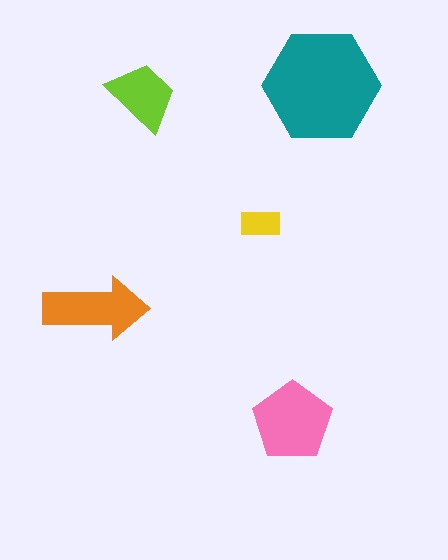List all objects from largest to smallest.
The teal hexagon, the pink pentagon, the orange arrow, the lime trapezoid, the yellow rectangle.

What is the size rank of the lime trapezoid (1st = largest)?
4th.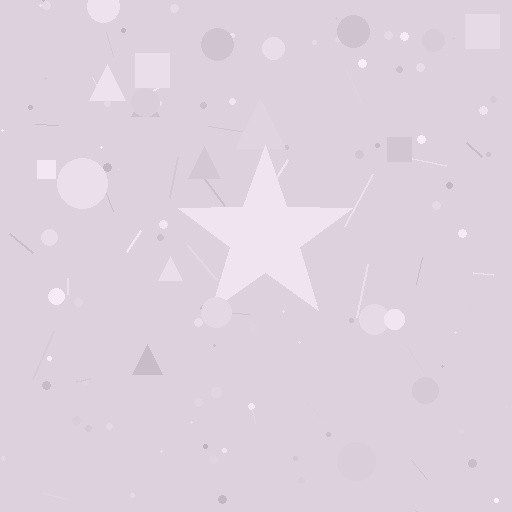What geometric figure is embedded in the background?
A star is embedded in the background.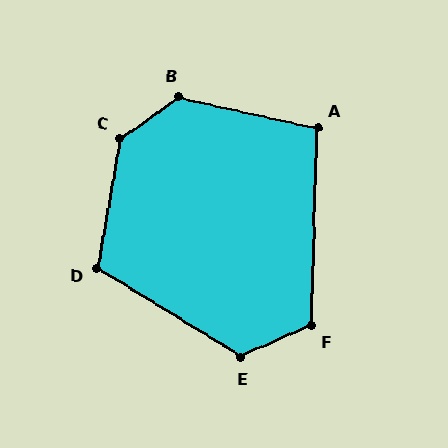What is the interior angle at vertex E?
Approximately 124 degrees (obtuse).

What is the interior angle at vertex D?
Approximately 112 degrees (obtuse).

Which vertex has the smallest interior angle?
A, at approximately 101 degrees.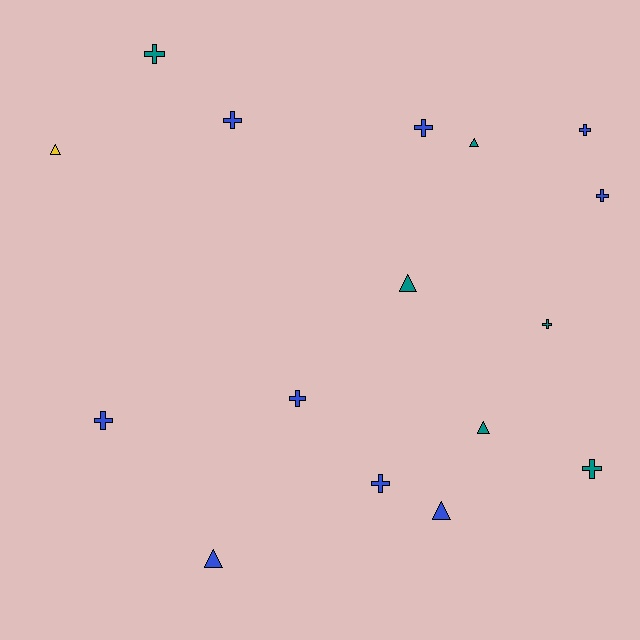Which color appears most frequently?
Blue, with 9 objects.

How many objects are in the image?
There are 16 objects.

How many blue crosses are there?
There are 7 blue crosses.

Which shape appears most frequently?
Cross, with 10 objects.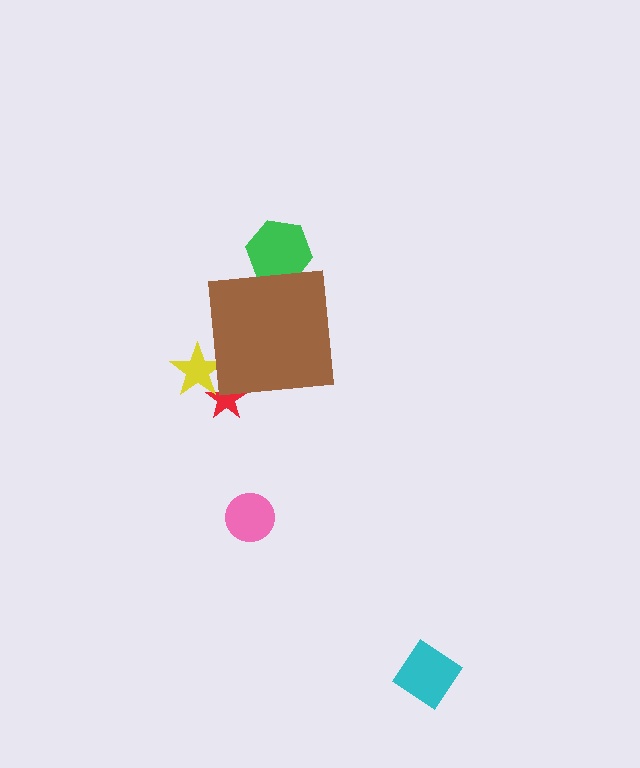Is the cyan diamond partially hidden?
No, the cyan diamond is fully visible.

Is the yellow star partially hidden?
Yes, the yellow star is partially hidden behind the brown square.